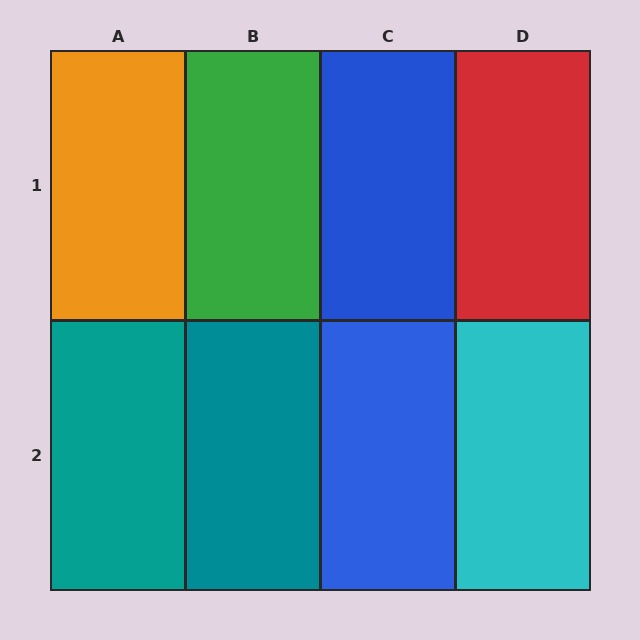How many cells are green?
1 cell is green.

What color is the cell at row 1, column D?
Red.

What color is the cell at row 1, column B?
Green.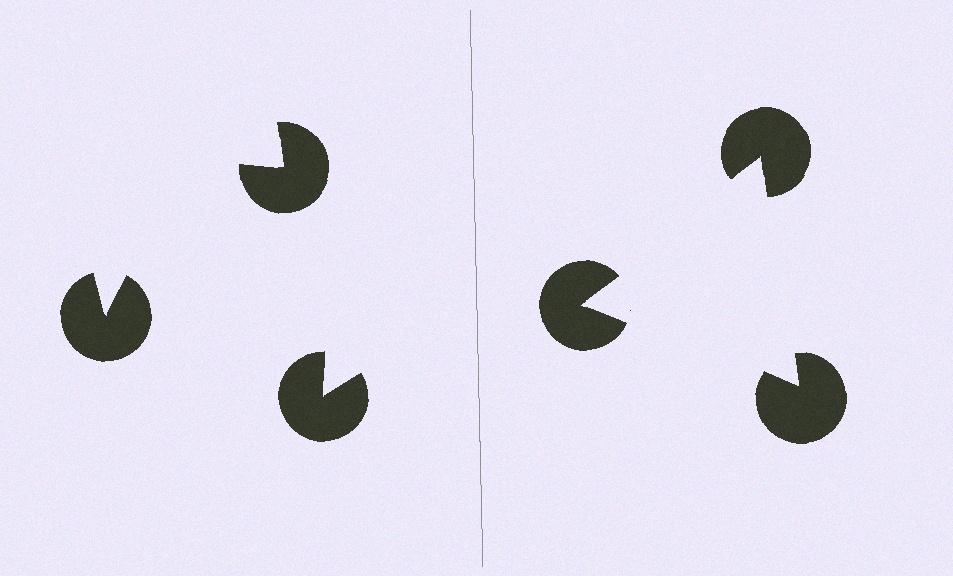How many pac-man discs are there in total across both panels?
6 — 3 on each side.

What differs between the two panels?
The pac-man discs are positioned identically on both sides; only the wedge orientations differ. On the right they align to a triangle; on the left they are misaligned.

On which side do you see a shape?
An illusory triangle appears on the right side. On the left side the wedge cuts are rotated, so no coherent shape forms.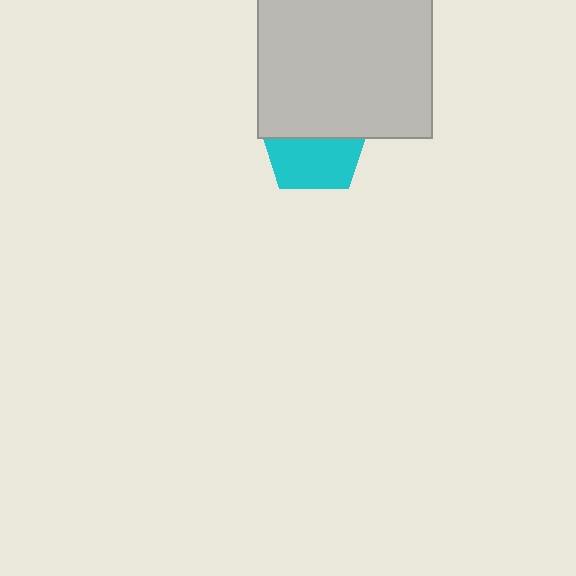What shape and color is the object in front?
The object in front is a light gray square.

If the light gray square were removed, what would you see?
You would see the complete cyan pentagon.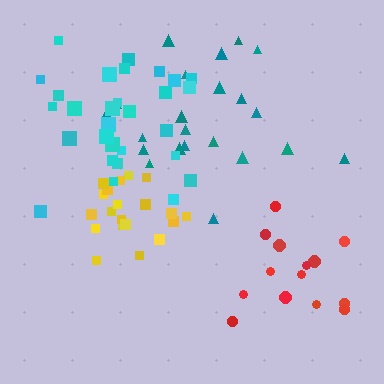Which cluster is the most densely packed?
Yellow.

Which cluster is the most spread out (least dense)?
Teal.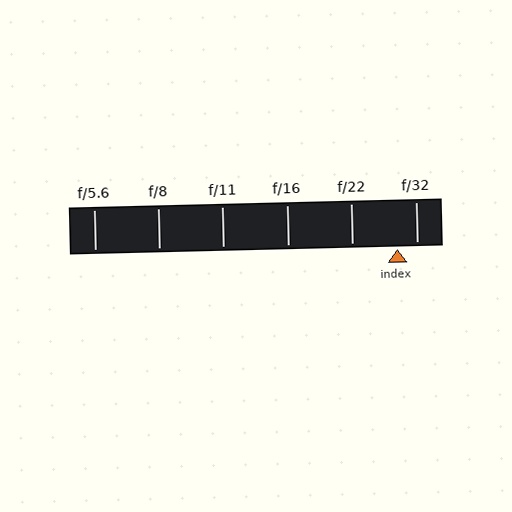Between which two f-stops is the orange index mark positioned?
The index mark is between f/22 and f/32.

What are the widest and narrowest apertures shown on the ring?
The widest aperture shown is f/5.6 and the narrowest is f/32.